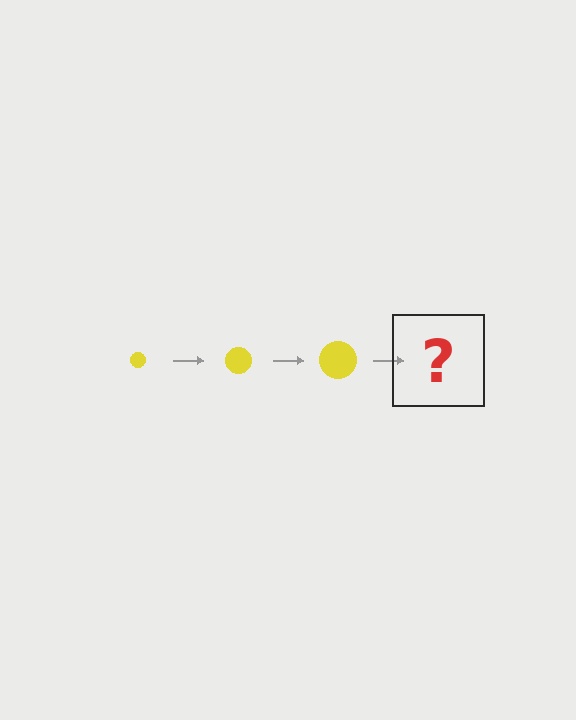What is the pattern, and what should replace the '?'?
The pattern is that the circle gets progressively larger each step. The '?' should be a yellow circle, larger than the previous one.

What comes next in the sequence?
The next element should be a yellow circle, larger than the previous one.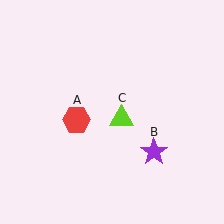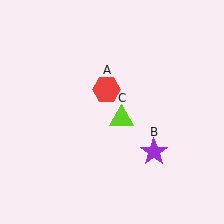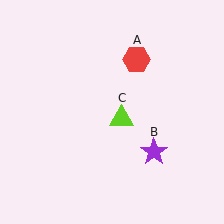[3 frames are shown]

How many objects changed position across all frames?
1 object changed position: red hexagon (object A).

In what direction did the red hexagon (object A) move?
The red hexagon (object A) moved up and to the right.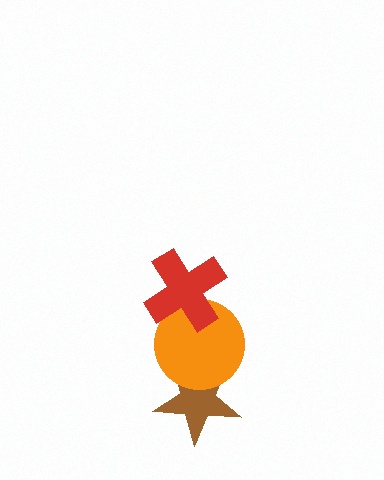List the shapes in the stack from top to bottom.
From top to bottom: the red cross, the orange circle, the brown star.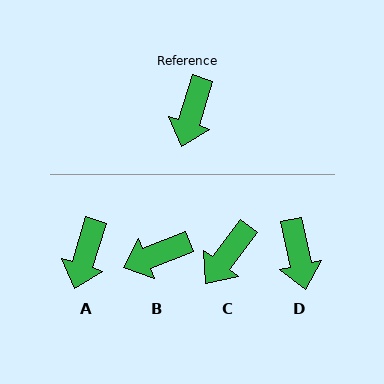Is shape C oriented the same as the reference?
No, it is off by about 20 degrees.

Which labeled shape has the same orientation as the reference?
A.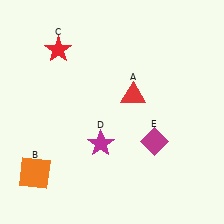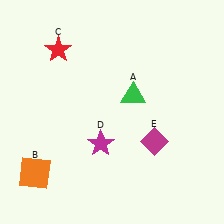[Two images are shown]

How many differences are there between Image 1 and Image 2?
There is 1 difference between the two images.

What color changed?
The triangle (A) changed from red in Image 1 to green in Image 2.